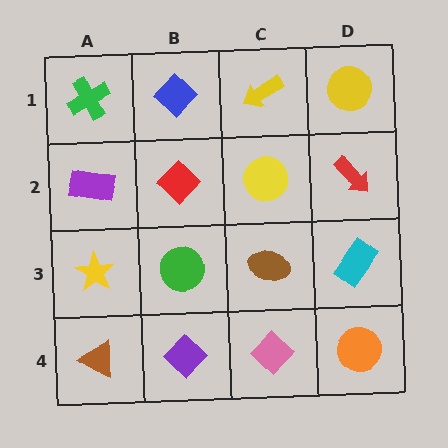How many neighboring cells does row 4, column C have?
3.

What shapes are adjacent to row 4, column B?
A green circle (row 3, column B), a brown triangle (row 4, column A), a pink diamond (row 4, column C).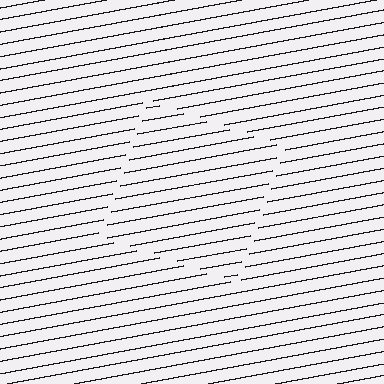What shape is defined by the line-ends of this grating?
An illusory square. The interior of the shape contains the same grating, shifted by half a period — the contour is defined by the phase discontinuity where line-ends from the inner and outer gratings abut.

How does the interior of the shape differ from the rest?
The interior of the shape contains the same grating, shifted by half a period — the contour is defined by the phase discontinuity where line-ends from the inner and outer gratings abut.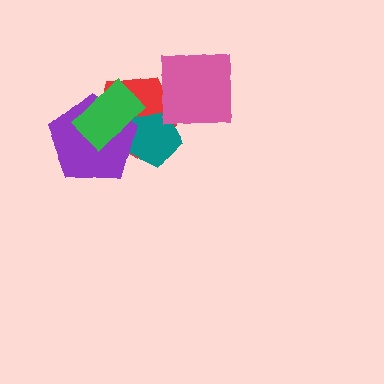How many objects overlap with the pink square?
1 object overlaps with the pink square.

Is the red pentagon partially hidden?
Yes, it is partially covered by another shape.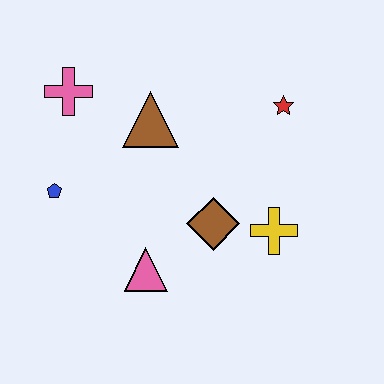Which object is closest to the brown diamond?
The yellow cross is closest to the brown diamond.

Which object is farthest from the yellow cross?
The pink cross is farthest from the yellow cross.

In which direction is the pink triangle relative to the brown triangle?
The pink triangle is below the brown triangle.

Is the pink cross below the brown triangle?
No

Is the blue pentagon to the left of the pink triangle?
Yes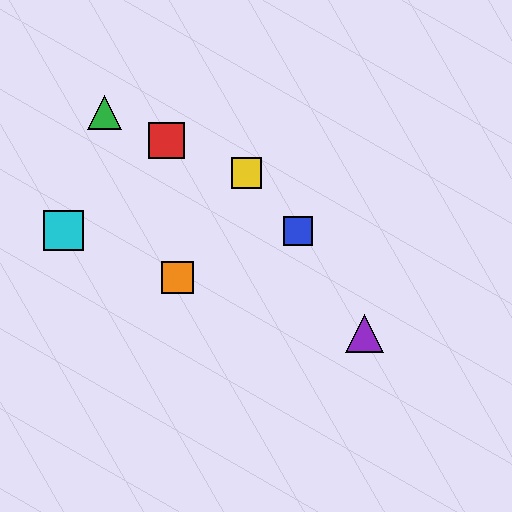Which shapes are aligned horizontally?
The blue square, the cyan square are aligned horizontally.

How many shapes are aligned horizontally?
2 shapes (the blue square, the cyan square) are aligned horizontally.